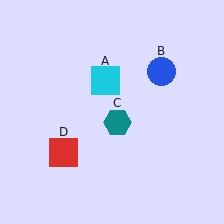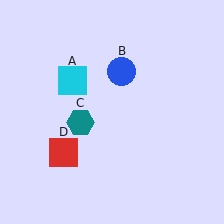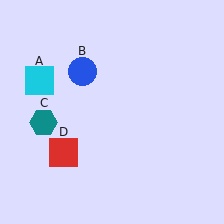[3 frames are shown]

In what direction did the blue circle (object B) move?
The blue circle (object B) moved left.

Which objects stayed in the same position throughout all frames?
Red square (object D) remained stationary.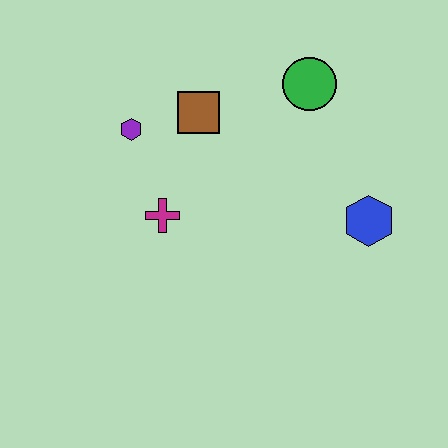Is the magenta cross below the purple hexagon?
Yes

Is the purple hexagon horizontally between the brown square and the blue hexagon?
No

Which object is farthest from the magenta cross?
The blue hexagon is farthest from the magenta cross.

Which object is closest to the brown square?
The purple hexagon is closest to the brown square.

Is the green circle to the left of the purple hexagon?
No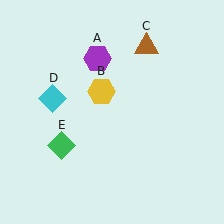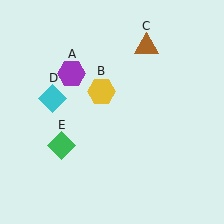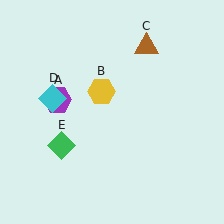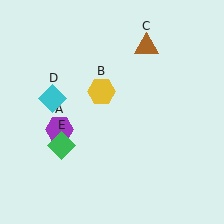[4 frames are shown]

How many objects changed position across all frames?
1 object changed position: purple hexagon (object A).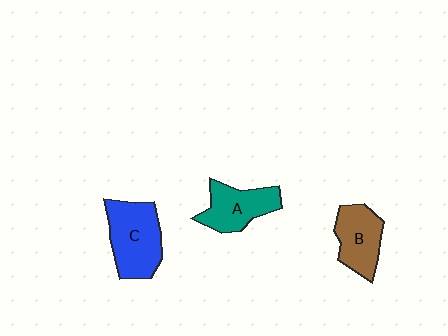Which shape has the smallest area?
Shape B (brown).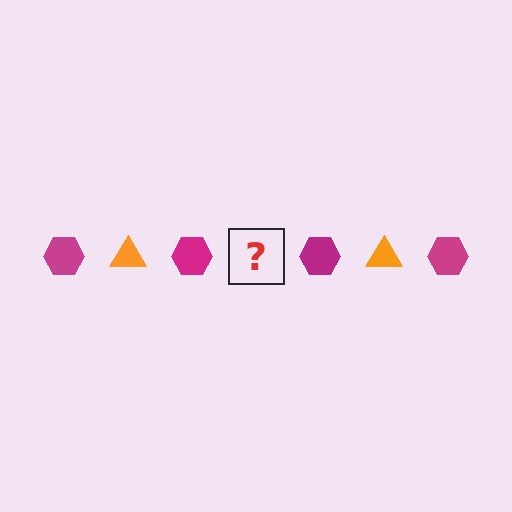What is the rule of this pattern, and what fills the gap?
The rule is that the pattern alternates between magenta hexagon and orange triangle. The gap should be filled with an orange triangle.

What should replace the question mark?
The question mark should be replaced with an orange triangle.